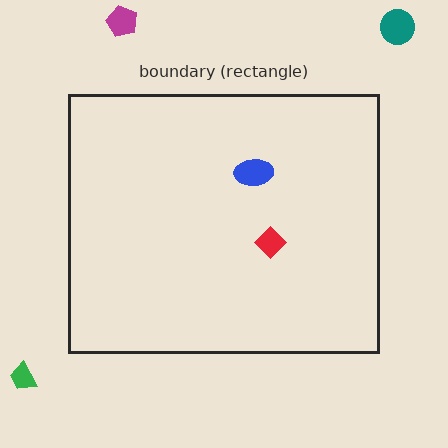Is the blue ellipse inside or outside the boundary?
Inside.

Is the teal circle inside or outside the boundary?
Outside.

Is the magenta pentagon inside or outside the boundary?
Outside.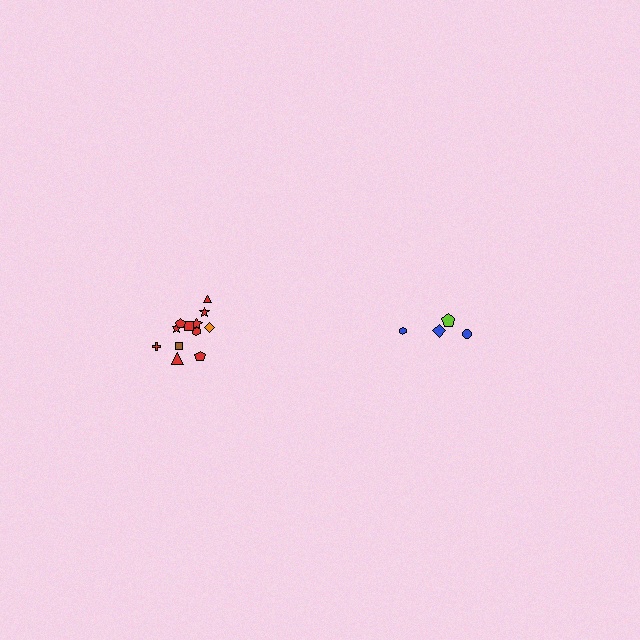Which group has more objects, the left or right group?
The left group.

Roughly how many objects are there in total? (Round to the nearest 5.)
Roughly 15 objects in total.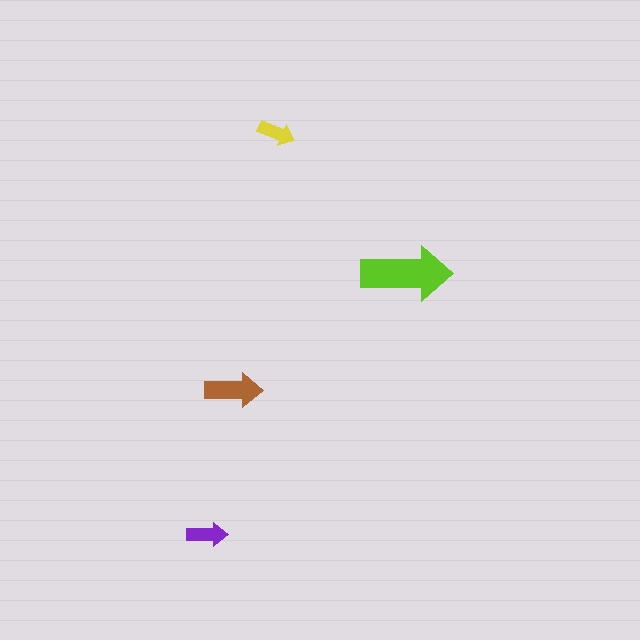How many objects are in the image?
There are 4 objects in the image.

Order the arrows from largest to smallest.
the lime one, the brown one, the purple one, the yellow one.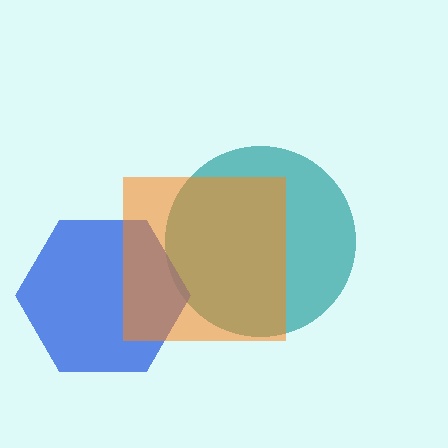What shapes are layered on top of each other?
The layered shapes are: a teal circle, a blue hexagon, an orange square.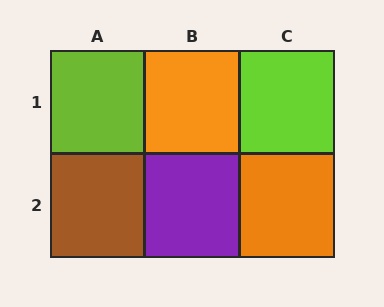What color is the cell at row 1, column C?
Lime.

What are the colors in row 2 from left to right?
Brown, purple, orange.